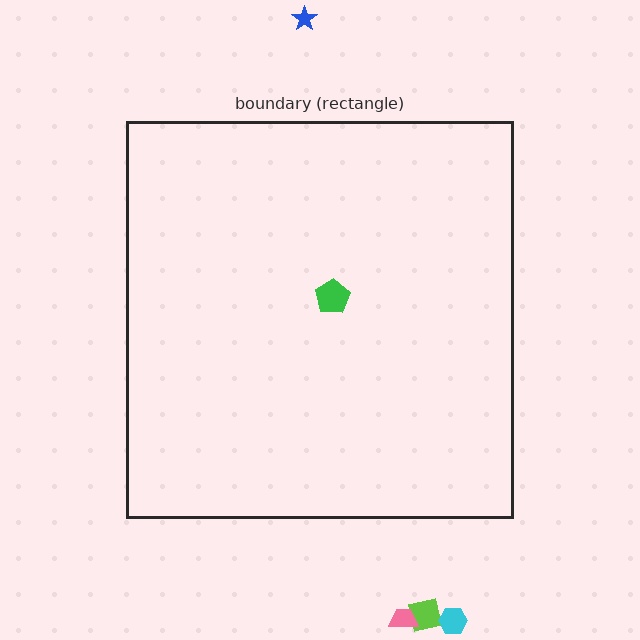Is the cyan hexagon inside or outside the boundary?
Outside.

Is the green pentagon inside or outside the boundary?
Inside.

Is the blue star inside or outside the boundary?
Outside.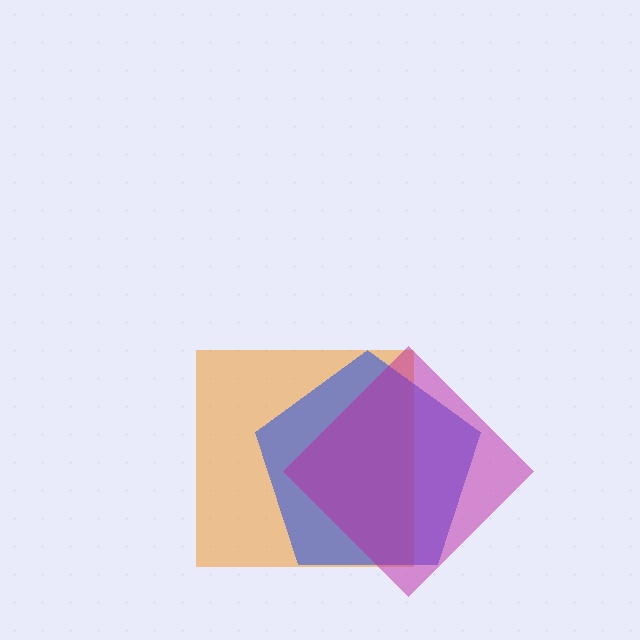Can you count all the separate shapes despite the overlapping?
Yes, there are 3 separate shapes.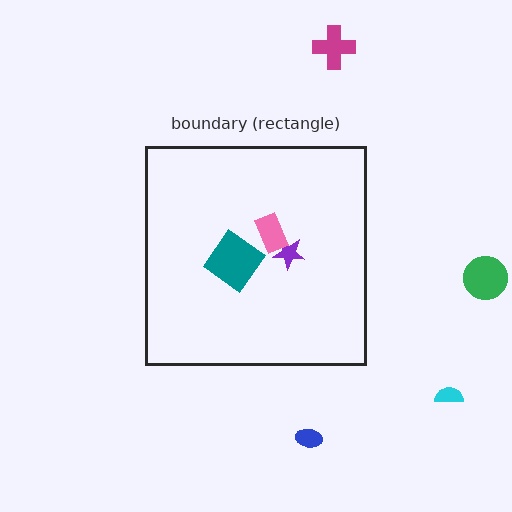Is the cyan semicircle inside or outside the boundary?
Outside.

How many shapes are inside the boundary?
3 inside, 4 outside.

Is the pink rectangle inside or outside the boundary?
Inside.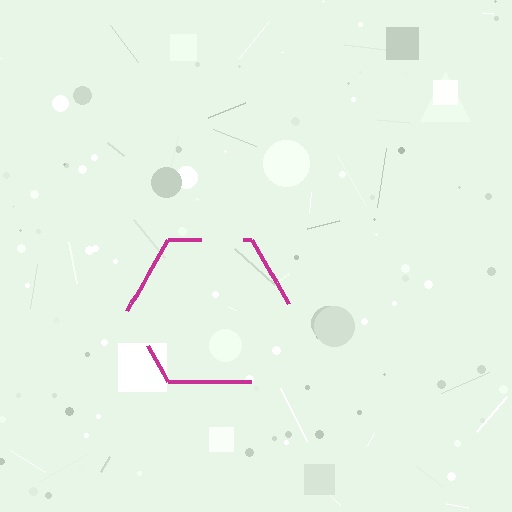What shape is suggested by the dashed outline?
The dashed outline suggests a hexagon.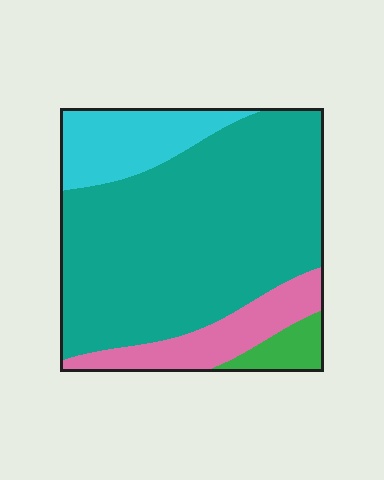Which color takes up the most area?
Teal, at roughly 65%.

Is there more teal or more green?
Teal.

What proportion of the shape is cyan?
Cyan covers roughly 15% of the shape.